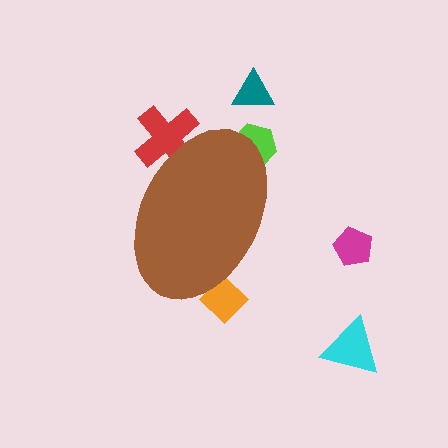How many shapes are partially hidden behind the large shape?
3 shapes are partially hidden.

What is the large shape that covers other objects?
A brown ellipse.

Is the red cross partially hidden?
Yes, the red cross is partially hidden behind the brown ellipse.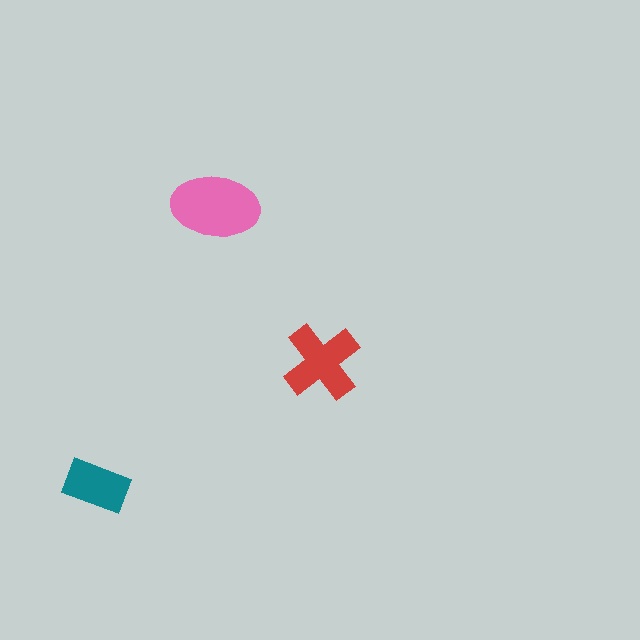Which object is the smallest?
The teal rectangle.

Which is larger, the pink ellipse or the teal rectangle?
The pink ellipse.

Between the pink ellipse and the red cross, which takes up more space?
The pink ellipse.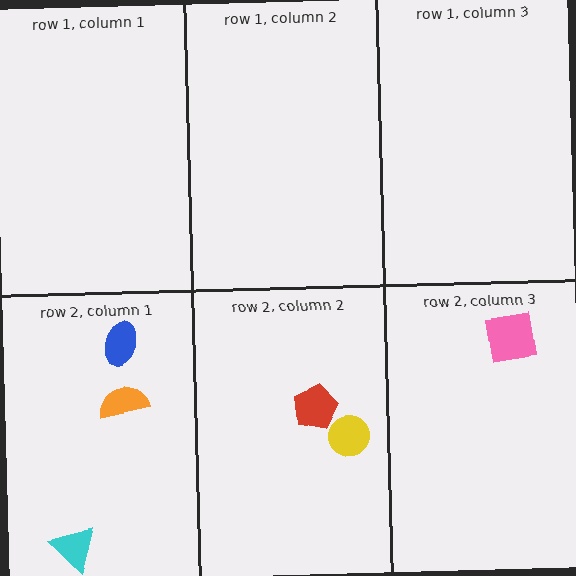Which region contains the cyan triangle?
The row 2, column 1 region.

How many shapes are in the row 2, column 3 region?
1.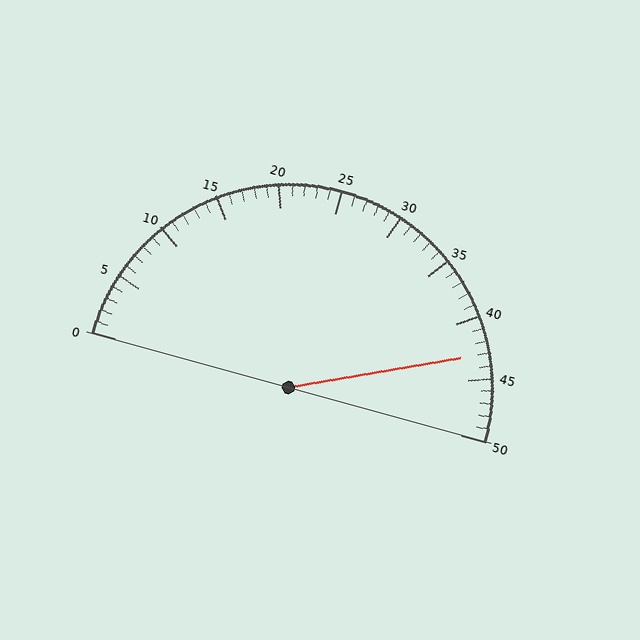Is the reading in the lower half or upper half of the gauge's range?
The reading is in the upper half of the range (0 to 50).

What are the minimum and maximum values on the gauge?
The gauge ranges from 0 to 50.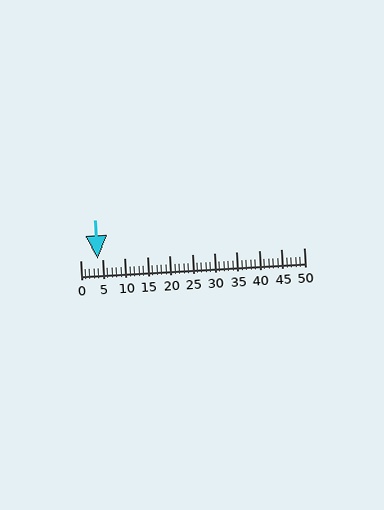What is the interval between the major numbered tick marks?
The major tick marks are spaced 5 units apart.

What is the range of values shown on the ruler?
The ruler shows values from 0 to 50.